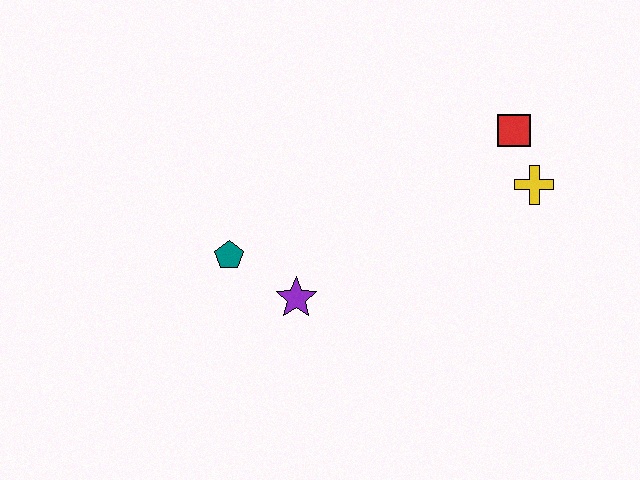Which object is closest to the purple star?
The teal pentagon is closest to the purple star.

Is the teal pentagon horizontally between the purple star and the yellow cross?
No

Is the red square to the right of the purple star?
Yes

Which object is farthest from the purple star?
The red square is farthest from the purple star.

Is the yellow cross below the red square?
Yes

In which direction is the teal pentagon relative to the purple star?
The teal pentagon is to the left of the purple star.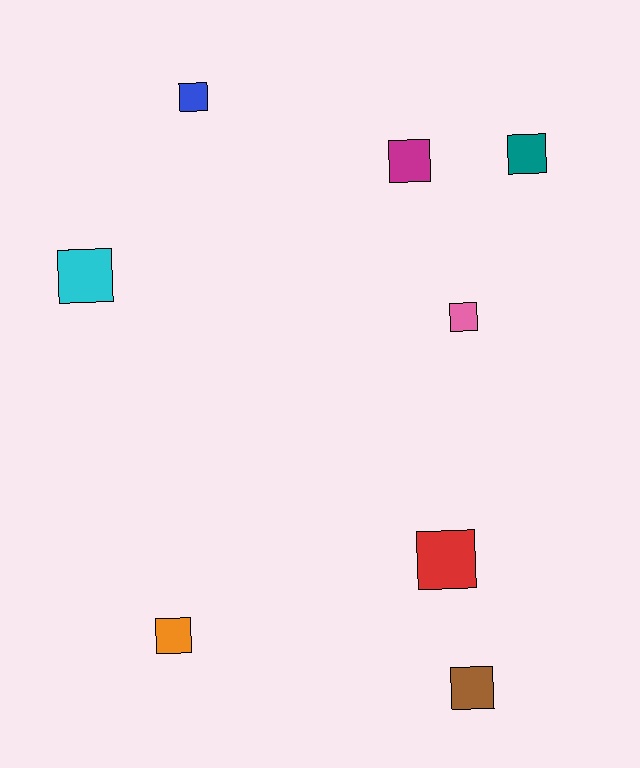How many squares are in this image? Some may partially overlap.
There are 8 squares.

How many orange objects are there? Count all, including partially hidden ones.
There is 1 orange object.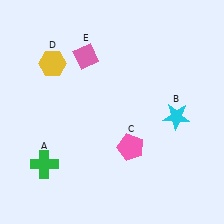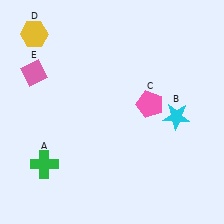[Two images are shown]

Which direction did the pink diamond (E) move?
The pink diamond (E) moved left.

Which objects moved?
The objects that moved are: the pink pentagon (C), the yellow hexagon (D), the pink diamond (E).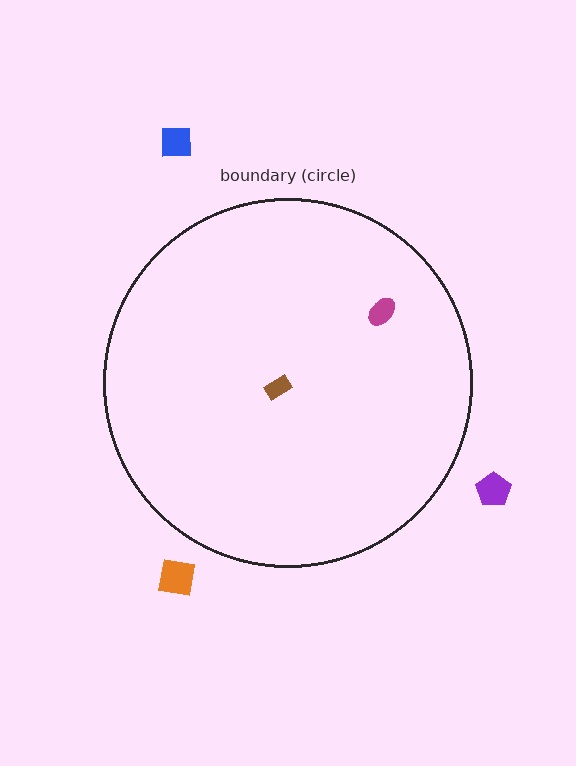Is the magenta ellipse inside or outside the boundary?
Inside.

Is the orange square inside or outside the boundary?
Outside.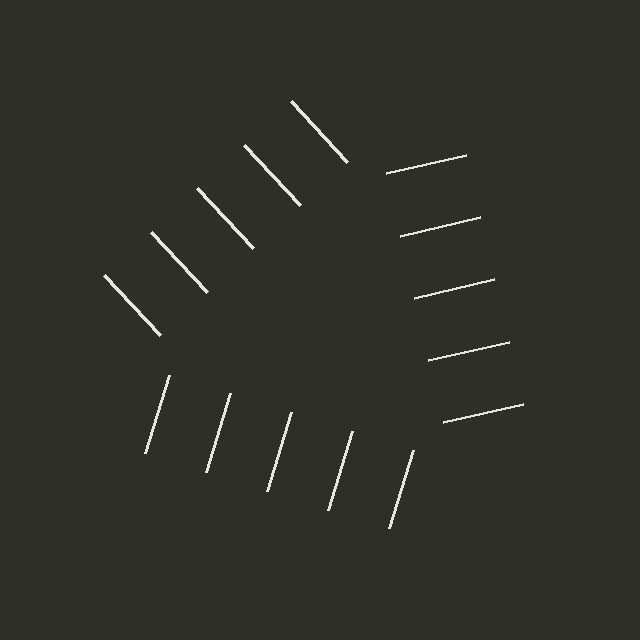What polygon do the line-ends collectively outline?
An illusory triangle — the line segments terminate on its edges but no continuous stroke is drawn.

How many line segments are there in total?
15 — 5 along each of the 3 edges.